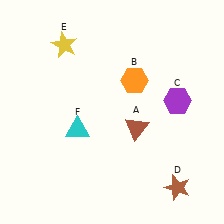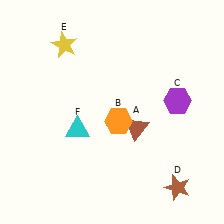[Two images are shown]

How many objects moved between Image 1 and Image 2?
1 object moved between the two images.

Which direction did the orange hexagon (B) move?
The orange hexagon (B) moved down.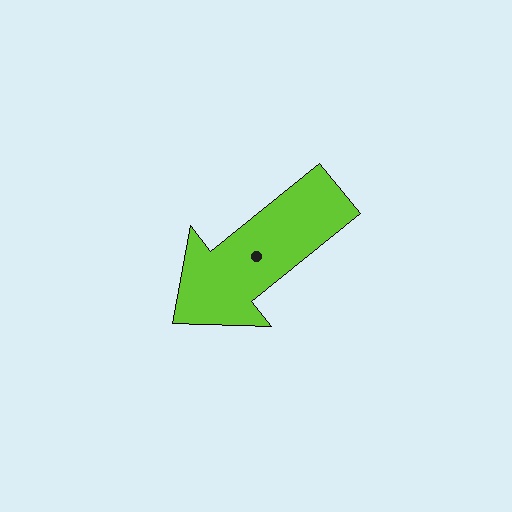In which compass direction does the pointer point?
Southwest.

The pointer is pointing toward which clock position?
Roughly 8 o'clock.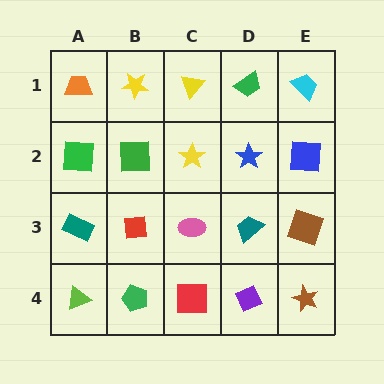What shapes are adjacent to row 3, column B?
A green square (row 2, column B), a green pentagon (row 4, column B), a teal rectangle (row 3, column A), a pink ellipse (row 3, column C).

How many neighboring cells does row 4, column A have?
2.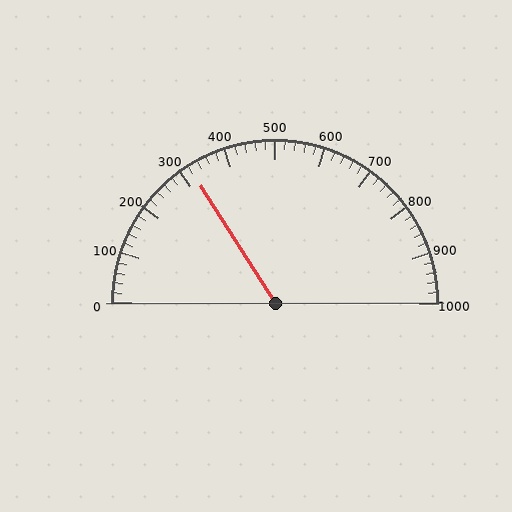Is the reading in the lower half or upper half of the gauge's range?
The reading is in the lower half of the range (0 to 1000).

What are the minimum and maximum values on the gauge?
The gauge ranges from 0 to 1000.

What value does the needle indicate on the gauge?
The needle indicates approximately 320.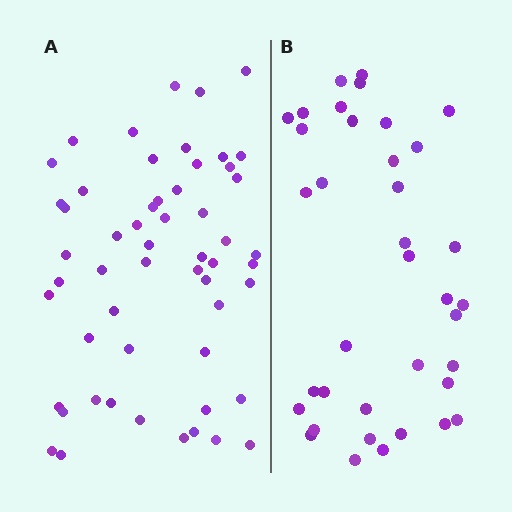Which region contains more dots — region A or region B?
Region A (the left region) has more dots.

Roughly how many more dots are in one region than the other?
Region A has approximately 20 more dots than region B.